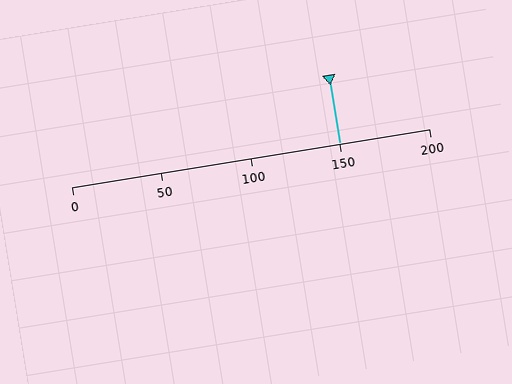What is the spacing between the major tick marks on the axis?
The major ticks are spaced 50 apart.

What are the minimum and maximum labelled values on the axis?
The axis runs from 0 to 200.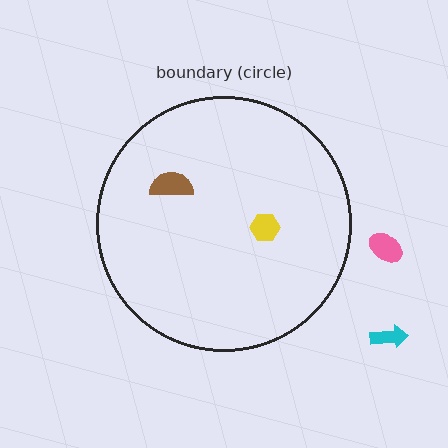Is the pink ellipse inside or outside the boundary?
Outside.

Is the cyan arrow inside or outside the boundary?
Outside.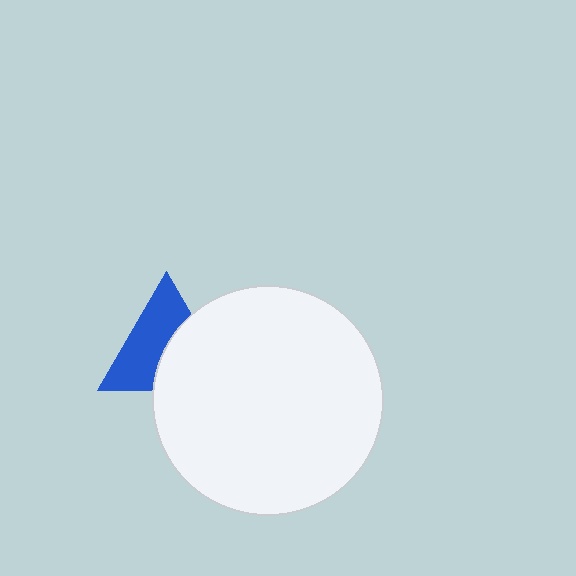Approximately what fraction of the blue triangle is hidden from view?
Roughly 44% of the blue triangle is hidden behind the white circle.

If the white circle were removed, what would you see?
You would see the complete blue triangle.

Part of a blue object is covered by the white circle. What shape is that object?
It is a triangle.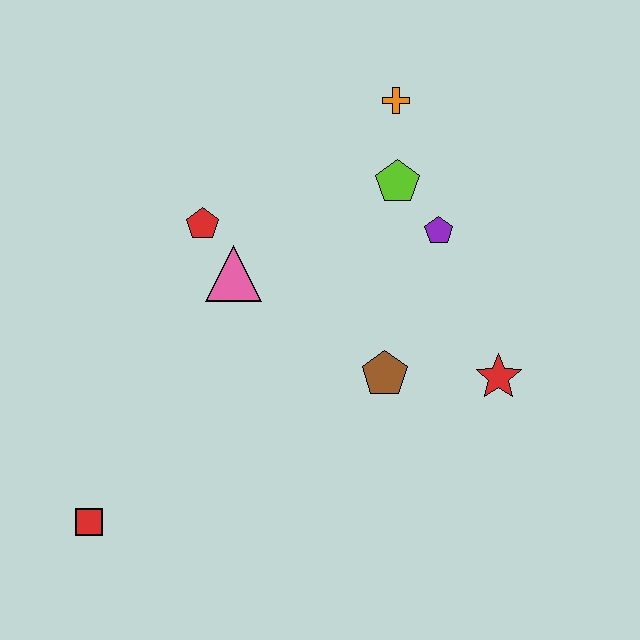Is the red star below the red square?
No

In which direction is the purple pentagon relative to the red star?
The purple pentagon is above the red star.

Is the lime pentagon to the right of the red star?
No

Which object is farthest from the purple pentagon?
The red square is farthest from the purple pentagon.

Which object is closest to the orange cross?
The lime pentagon is closest to the orange cross.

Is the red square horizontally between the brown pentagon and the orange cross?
No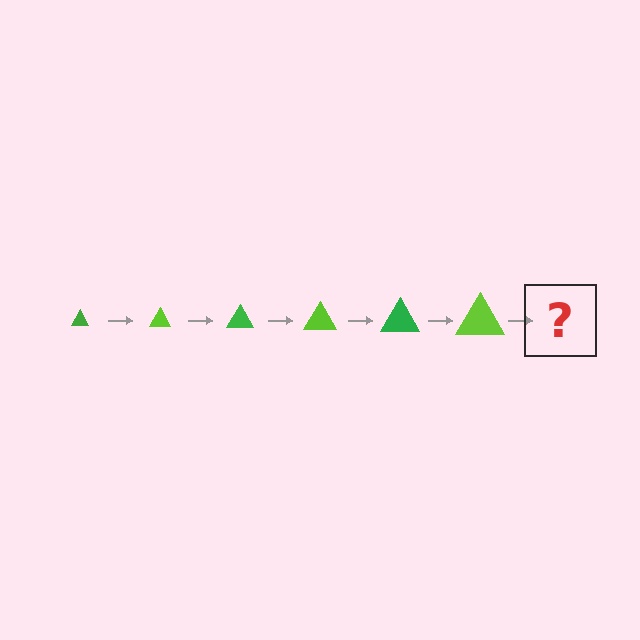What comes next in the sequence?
The next element should be a green triangle, larger than the previous one.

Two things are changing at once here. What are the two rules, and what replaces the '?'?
The two rules are that the triangle grows larger each step and the color cycles through green and lime. The '?' should be a green triangle, larger than the previous one.